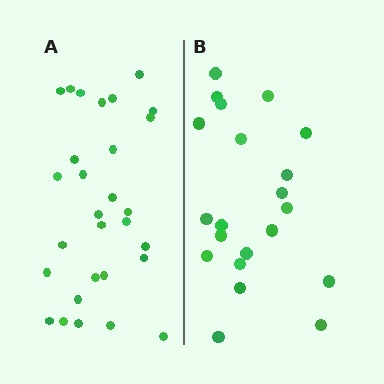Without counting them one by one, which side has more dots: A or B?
Region A (the left region) has more dots.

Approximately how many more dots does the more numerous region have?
Region A has roughly 8 or so more dots than region B.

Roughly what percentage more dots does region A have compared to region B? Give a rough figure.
About 40% more.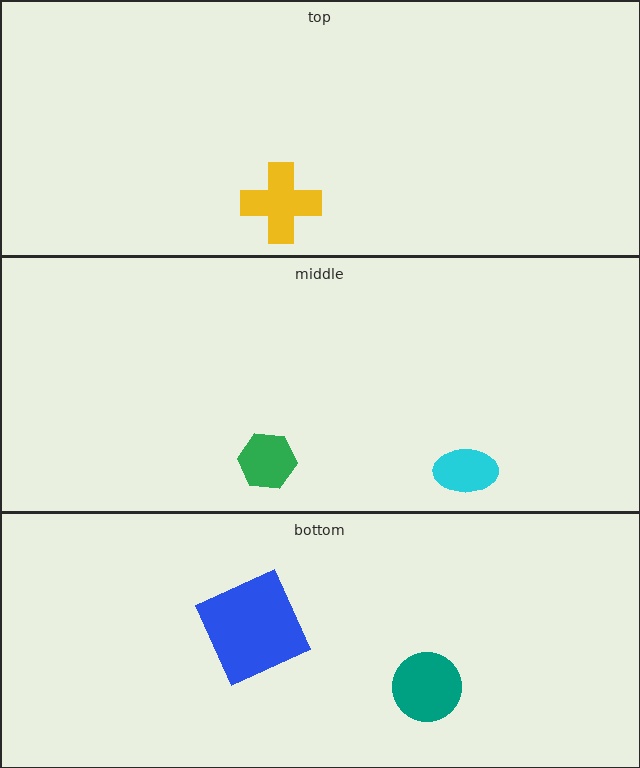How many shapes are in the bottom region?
2.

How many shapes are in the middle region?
2.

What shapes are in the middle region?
The cyan ellipse, the green hexagon.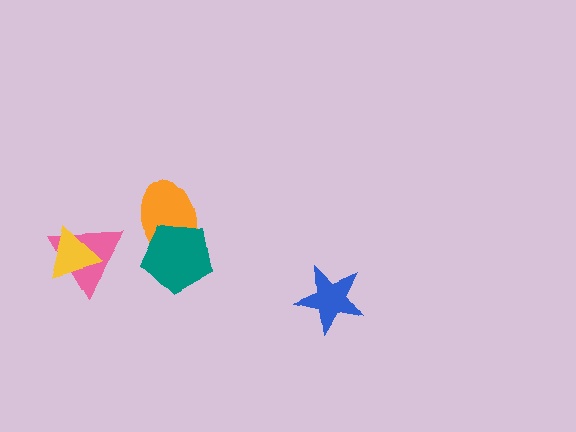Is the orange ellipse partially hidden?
Yes, it is partially covered by another shape.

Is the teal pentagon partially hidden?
No, no other shape covers it.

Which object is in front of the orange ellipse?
The teal pentagon is in front of the orange ellipse.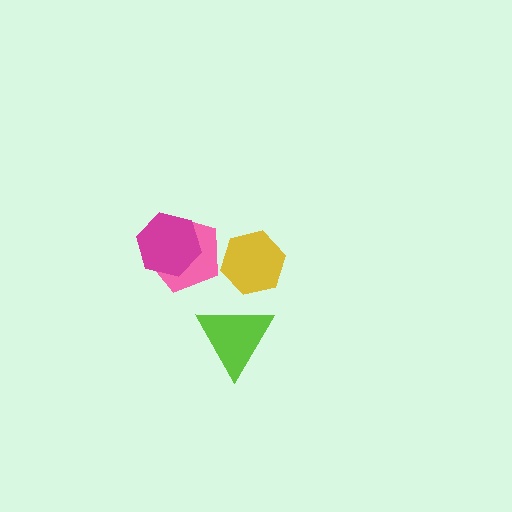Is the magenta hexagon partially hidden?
No, no other shape covers it.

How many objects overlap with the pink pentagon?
1 object overlaps with the pink pentagon.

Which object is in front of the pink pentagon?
The magenta hexagon is in front of the pink pentagon.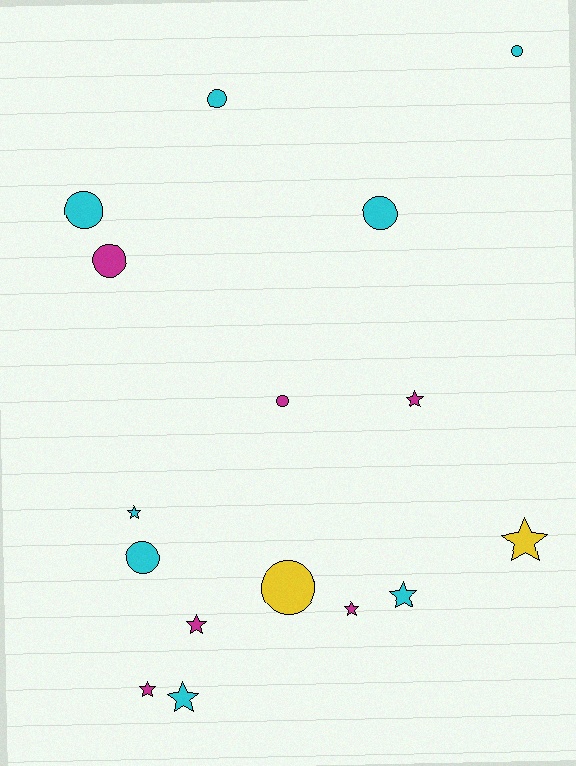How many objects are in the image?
There are 16 objects.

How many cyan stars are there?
There are 3 cyan stars.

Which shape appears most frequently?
Star, with 8 objects.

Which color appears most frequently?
Cyan, with 8 objects.